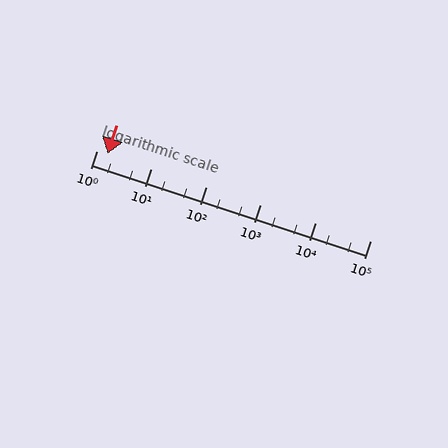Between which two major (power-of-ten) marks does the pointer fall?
The pointer is between 1 and 10.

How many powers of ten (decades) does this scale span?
The scale spans 5 decades, from 1 to 100000.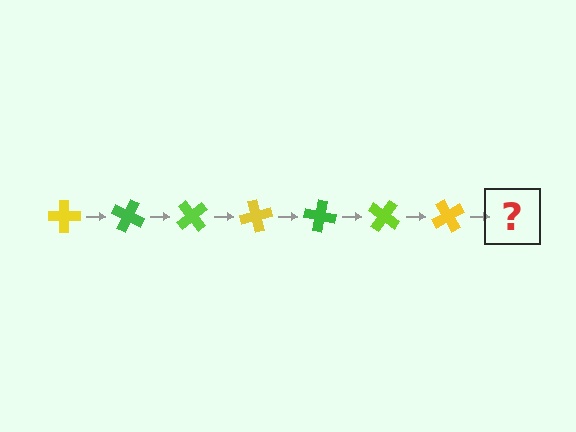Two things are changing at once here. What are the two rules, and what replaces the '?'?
The two rules are that it rotates 25 degrees each step and the color cycles through yellow, green, and lime. The '?' should be a green cross, rotated 175 degrees from the start.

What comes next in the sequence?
The next element should be a green cross, rotated 175 degrees from the start.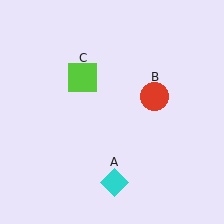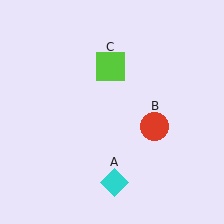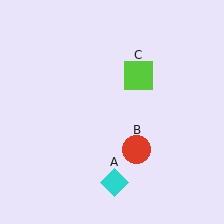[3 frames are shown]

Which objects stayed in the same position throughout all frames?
Cyan diamond (object A) remained stationary.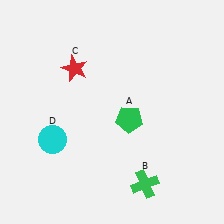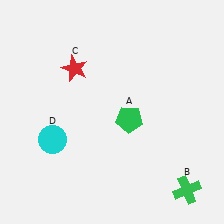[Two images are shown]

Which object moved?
The green cross (B) moved right.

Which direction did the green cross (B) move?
The green cross (B) moved right.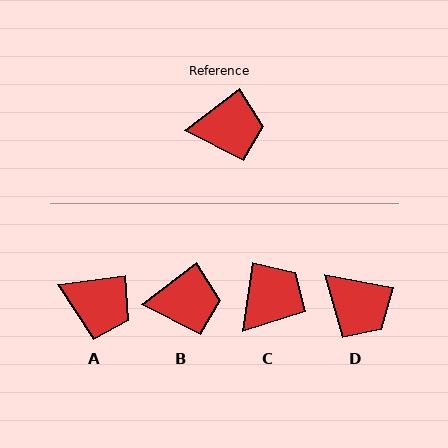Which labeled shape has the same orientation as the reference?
B.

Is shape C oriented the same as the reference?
No, it is off by about 44 degrees.